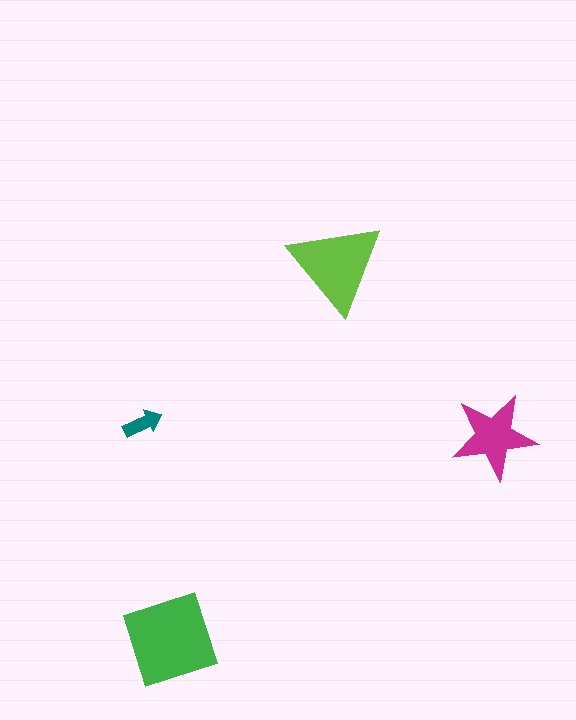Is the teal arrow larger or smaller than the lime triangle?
Smaller.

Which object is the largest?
The green diamond.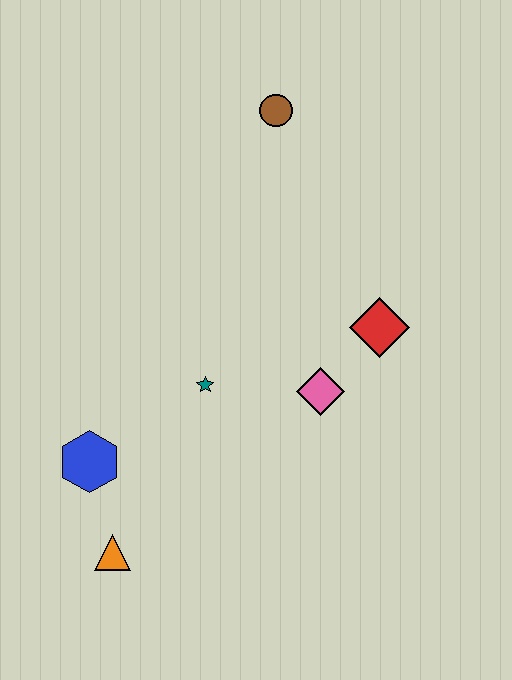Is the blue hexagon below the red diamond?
Yes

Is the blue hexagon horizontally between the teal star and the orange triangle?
No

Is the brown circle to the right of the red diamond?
No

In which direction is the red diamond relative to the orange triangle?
The red diamond is to the right of the orange triangle.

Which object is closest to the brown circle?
The red diamond is closest to the brown circle.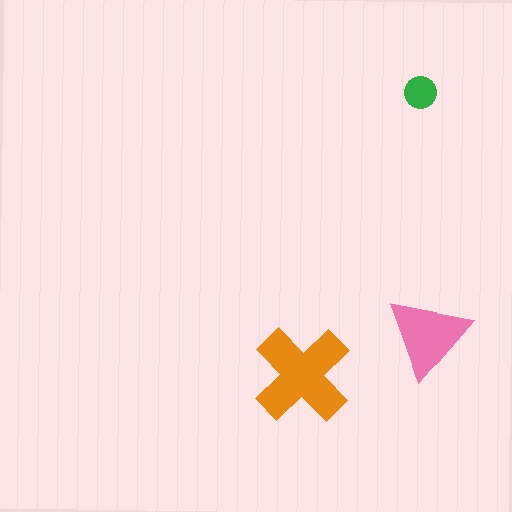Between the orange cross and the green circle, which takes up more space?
The orange cross.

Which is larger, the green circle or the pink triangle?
The pink triangle.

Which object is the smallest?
The green circle.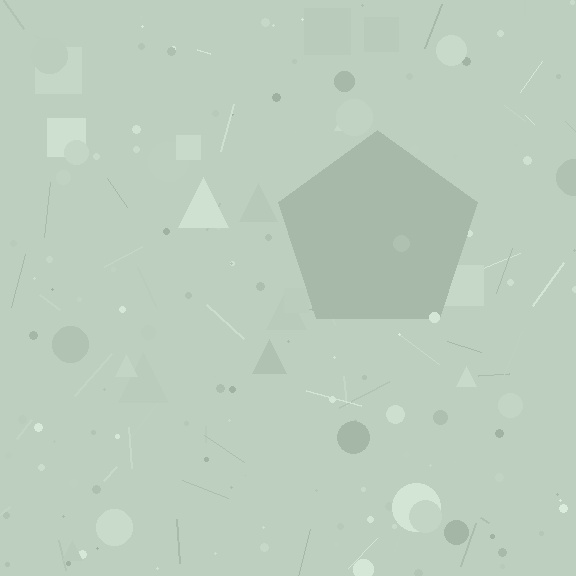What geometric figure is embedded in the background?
A pentagon is embedded in the background.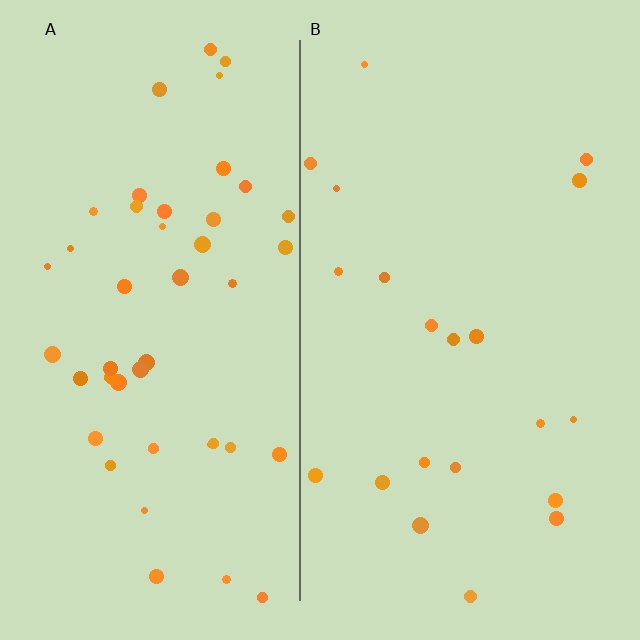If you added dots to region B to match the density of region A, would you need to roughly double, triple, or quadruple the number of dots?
Approximately double.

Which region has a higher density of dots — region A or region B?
A (the left).